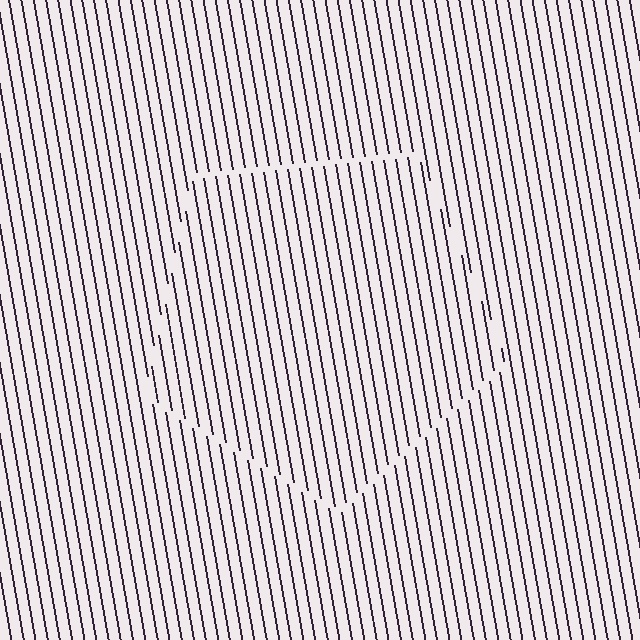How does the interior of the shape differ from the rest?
The interior of the shape contains the same grating, shifted by half a period — the contour is defined by the phase discontinuity where line-ends from the inner and outer gratings abut.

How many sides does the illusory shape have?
5 sides — the line-ends trace a pentagon.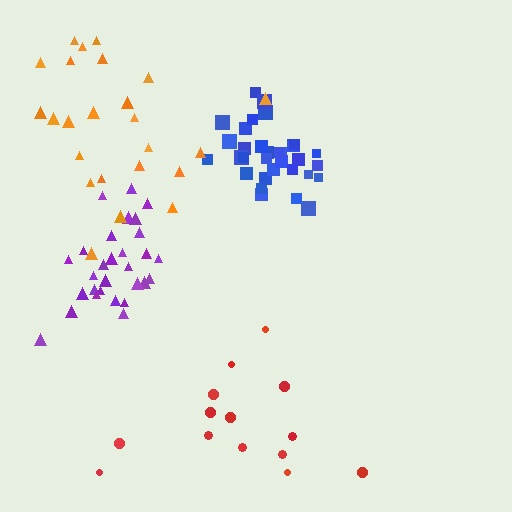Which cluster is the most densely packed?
Blue.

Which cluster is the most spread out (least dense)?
Red.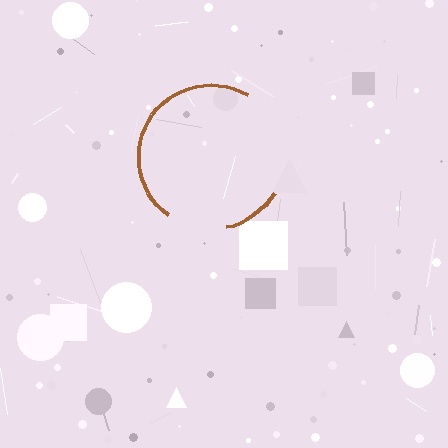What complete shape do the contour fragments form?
The contour fragments form a circle.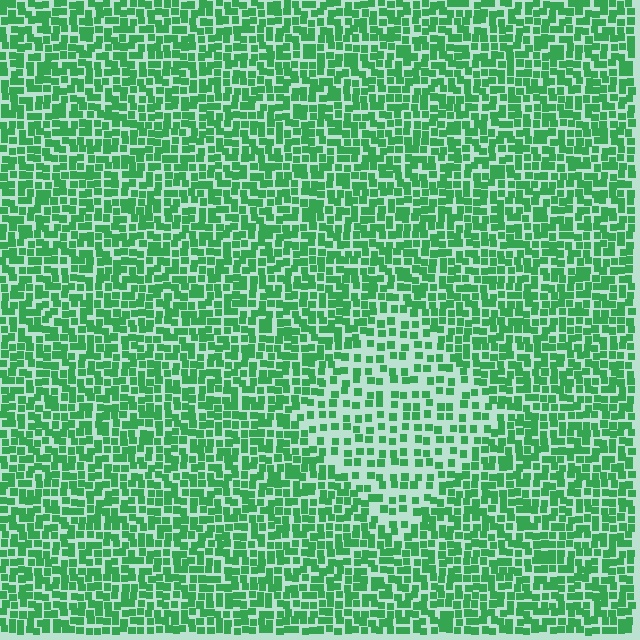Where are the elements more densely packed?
The elements are more densely packed outside the diamond boundary.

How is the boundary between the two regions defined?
The boundary is defined by a change in element density (approximately 1.9x ratio). All elements are the same color, size, and shape.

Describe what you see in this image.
The image contains small green elements arranged at two different densities. A diamond-shaped region is visible where the elements are less densely packed than the surrounding area.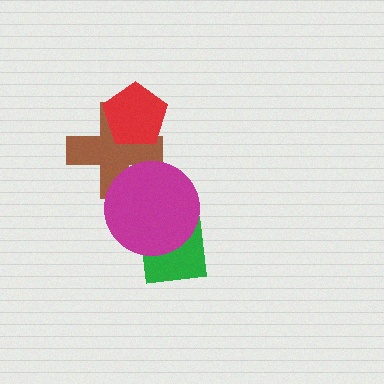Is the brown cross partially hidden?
Yes, it is partially covered by another shape.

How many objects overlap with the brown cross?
2 objects overlap with the brown cross.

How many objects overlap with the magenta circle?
2 objects overlap with the magenta circle.